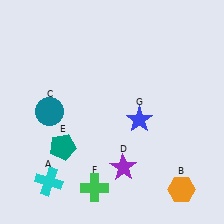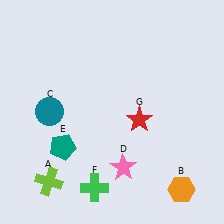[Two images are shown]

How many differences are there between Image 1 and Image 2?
There are 3 differences between the two images.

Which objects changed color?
A changed from cyan to lime. D changed from purple to pink. G changed from blue to red.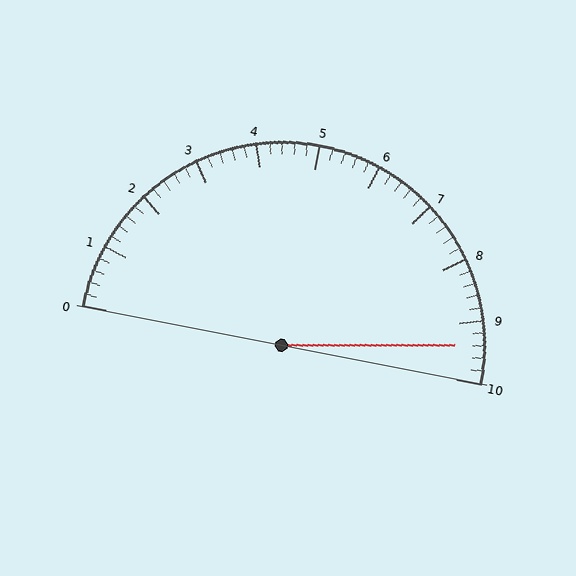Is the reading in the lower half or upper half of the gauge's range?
The reading is in the upper half of the range (0 to 10).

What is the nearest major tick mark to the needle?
The nearest major tick mark is 9.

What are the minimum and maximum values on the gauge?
The gauge ranges from 0 to 10.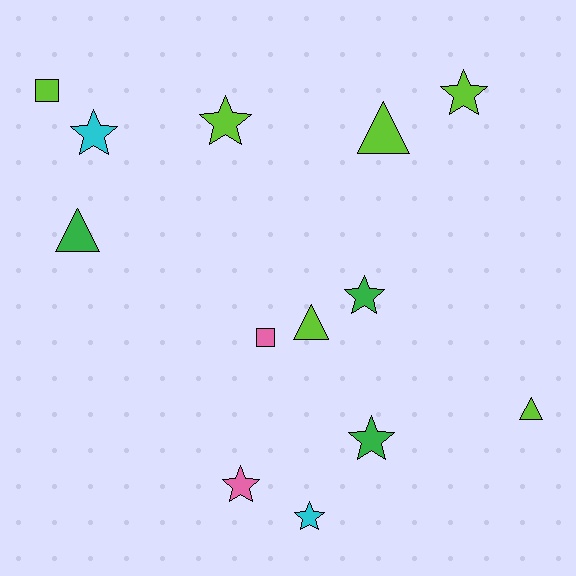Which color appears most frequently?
Lime, with 6 objects.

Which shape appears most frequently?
Star, with 7 objects.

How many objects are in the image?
There are 13 objects.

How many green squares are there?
There are no green squares.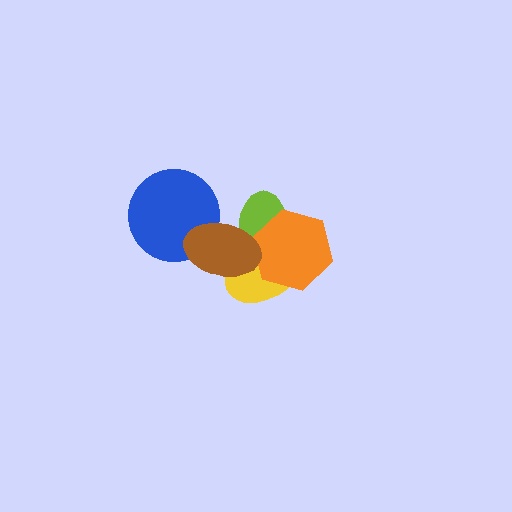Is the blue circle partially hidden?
Yes, it is partially covered by another shape.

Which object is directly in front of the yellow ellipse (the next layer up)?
The lime ellipse is directly in front of the yellow ellipse.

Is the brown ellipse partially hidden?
No, no other shape covers it.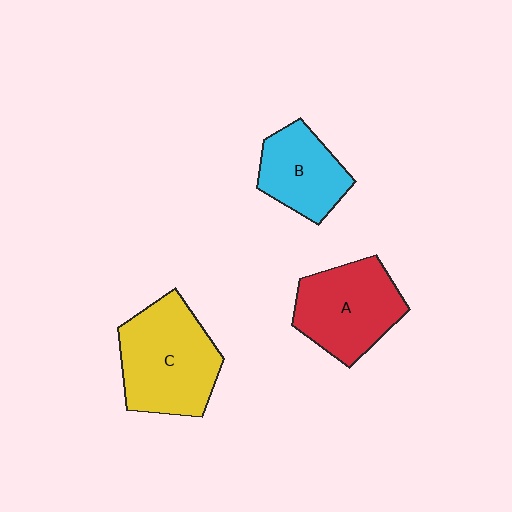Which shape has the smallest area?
Shape B (cyan).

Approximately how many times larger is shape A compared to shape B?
Approximately 1.3 times.